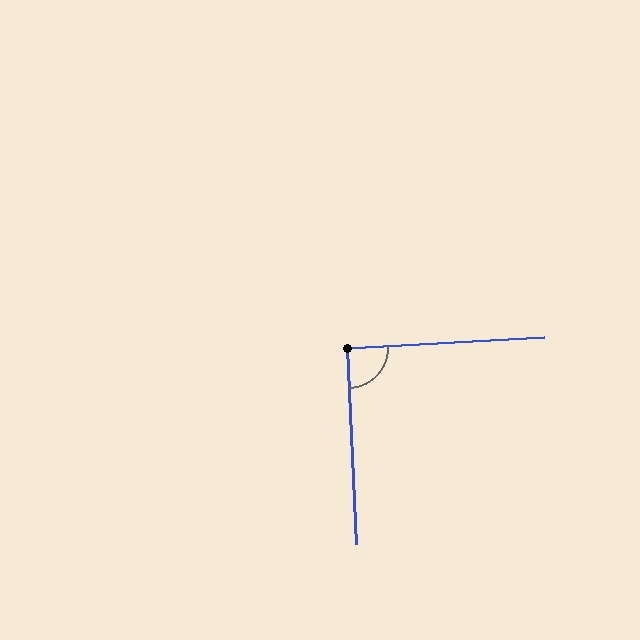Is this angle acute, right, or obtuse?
It is approximately a right angle.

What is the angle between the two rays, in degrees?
Approximately 91 degrees.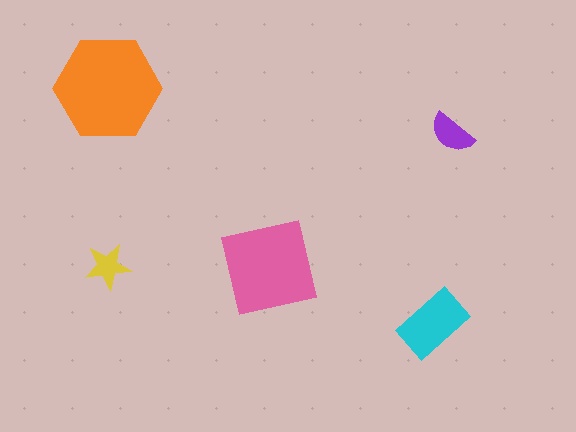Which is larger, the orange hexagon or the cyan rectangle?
The orange hexagon.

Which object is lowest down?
The cyan rectangle is bottommost.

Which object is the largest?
The orange hexagon.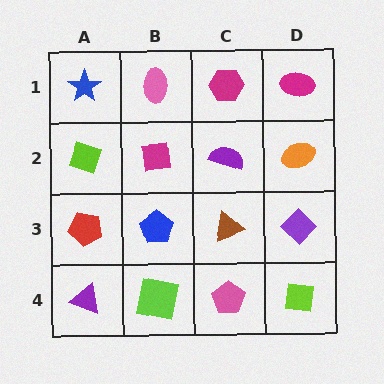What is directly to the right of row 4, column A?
A lime square.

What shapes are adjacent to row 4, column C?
A brown triangle (row 3, column C), a lime square (row 4, column B), a lime square (row 4, column D).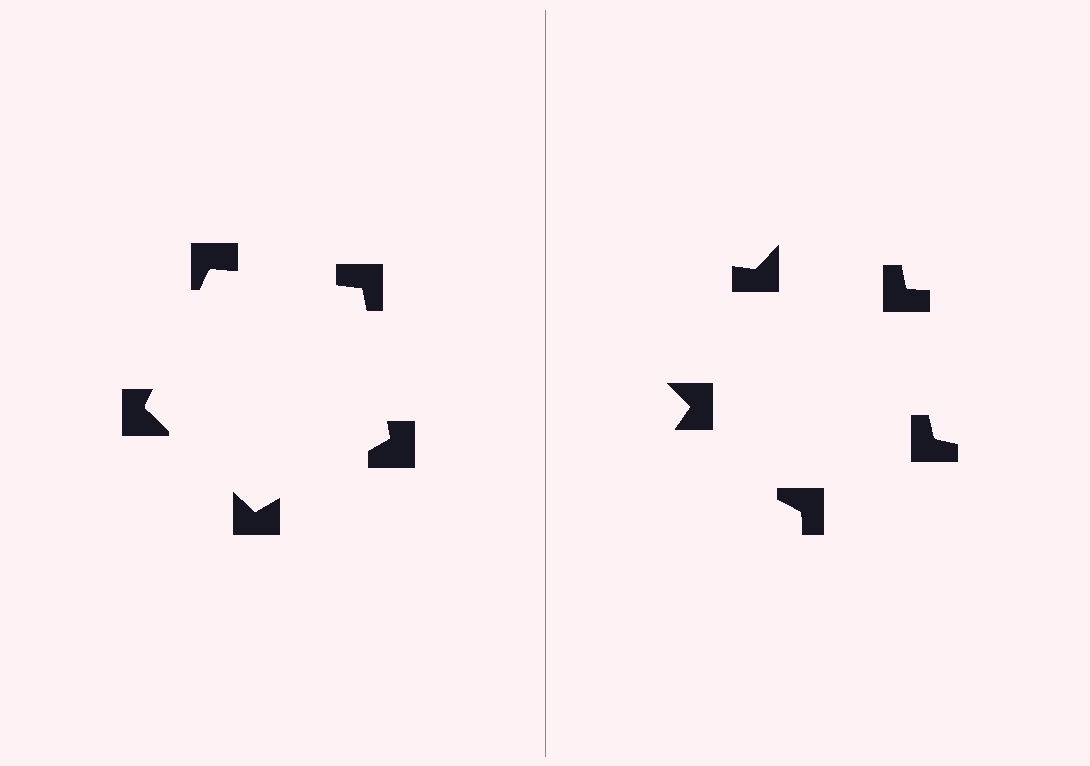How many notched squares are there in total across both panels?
10 — 5 on each side.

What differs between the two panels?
The notched squares are positioned identically on both sides; only the wedge orientations differ. On the left they align to a pentagon; on the right they are misaligned.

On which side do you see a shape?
An illusory pentagon appears on the left side. On the right side the wedge cuts are rotated, so no coherent shape forms.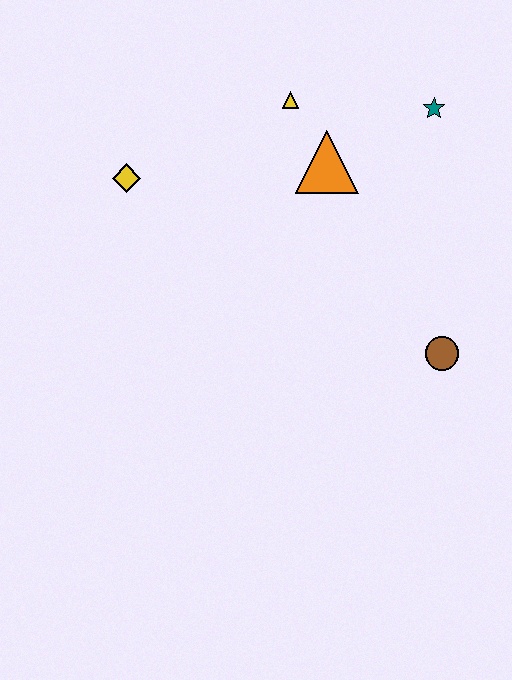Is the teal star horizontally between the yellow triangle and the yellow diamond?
No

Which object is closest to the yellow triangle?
The orange triangle is closest to the yellow triangle.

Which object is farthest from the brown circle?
The yellow diamond is farthest from the brown circle.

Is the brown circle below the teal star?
Yes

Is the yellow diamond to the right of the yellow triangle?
No